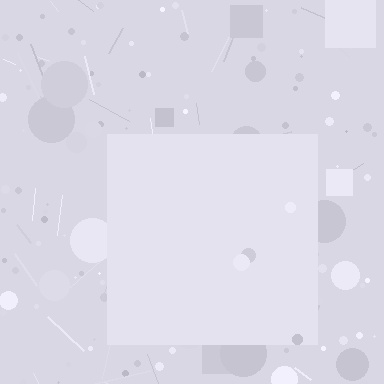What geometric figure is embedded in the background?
A square is embedded in the background.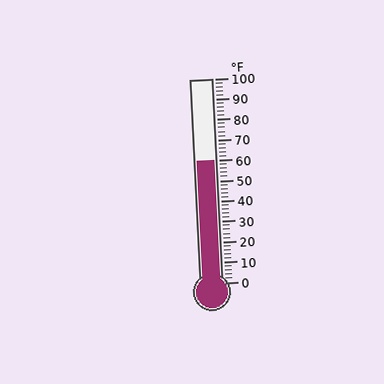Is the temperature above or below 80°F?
The temperature is below 80°F.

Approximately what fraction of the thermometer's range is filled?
The thermometer is filled to approximately 60% of its range.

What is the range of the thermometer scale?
The thermometer scale ranges from 0°F to 100°F.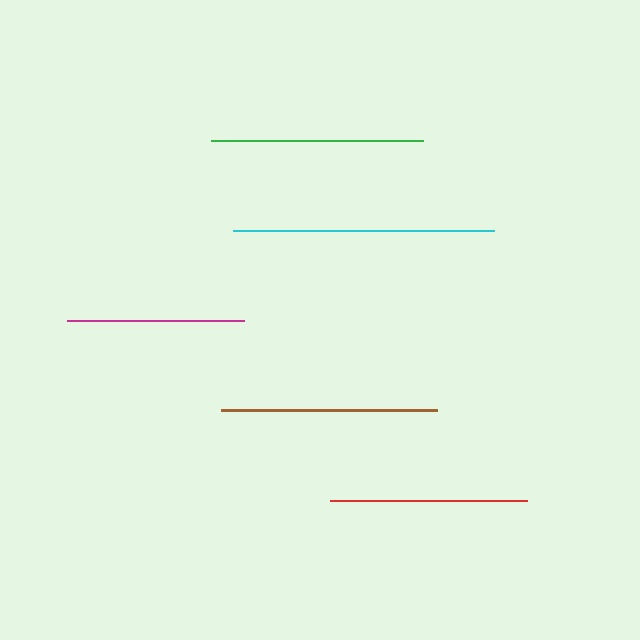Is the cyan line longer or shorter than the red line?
The cyan line is longer than the red line.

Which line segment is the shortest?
The magenta line is the shortest at approximately 177 pixels.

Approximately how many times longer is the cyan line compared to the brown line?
The cyan line is approximately 1.2 times the length of the brown line.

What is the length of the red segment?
The red segment is approximately 197 pixels long.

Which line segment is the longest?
The cyan line is the longest at approximately 261 pixels.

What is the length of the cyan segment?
The cyan segment is approximately 261 pixels long.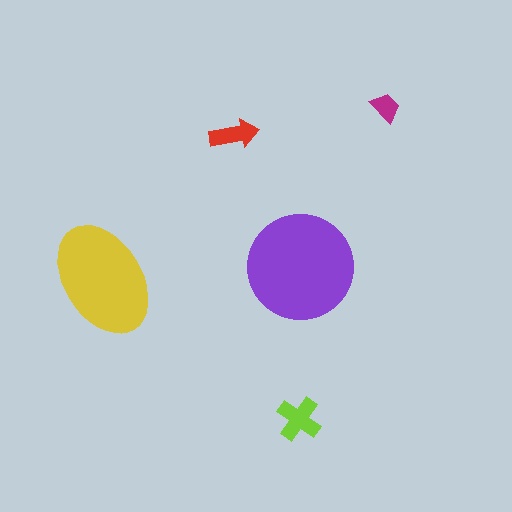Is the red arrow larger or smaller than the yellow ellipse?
Smaller.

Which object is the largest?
The purple circle.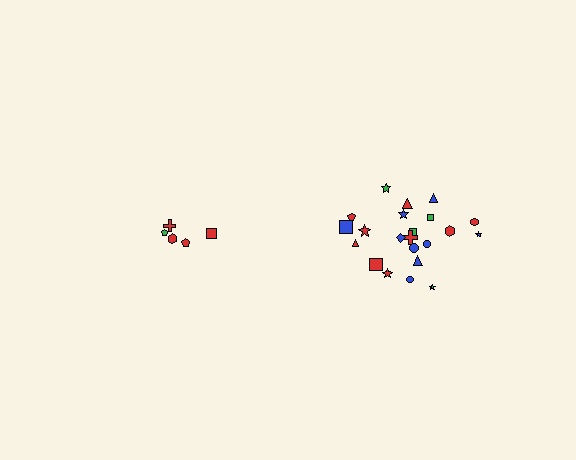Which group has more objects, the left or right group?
The right group.